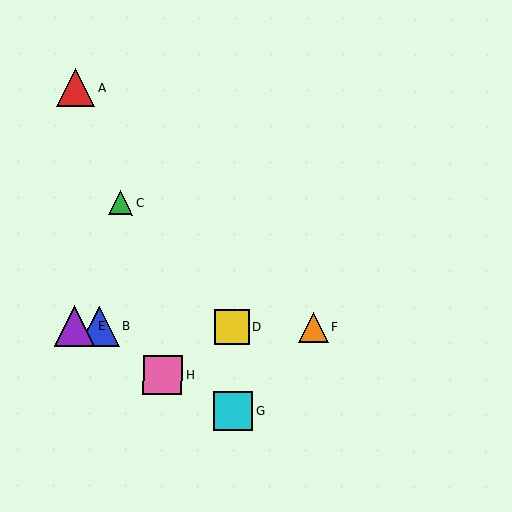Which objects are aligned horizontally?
Objects B, D, E, F are aligned horizontally.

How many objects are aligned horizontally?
4 objects (B, D, E, F) are aligned horizontally.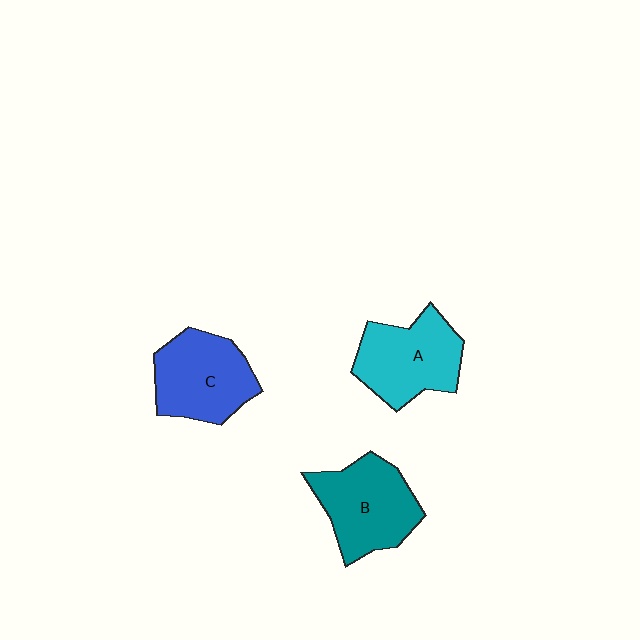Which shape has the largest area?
Shape B (teal).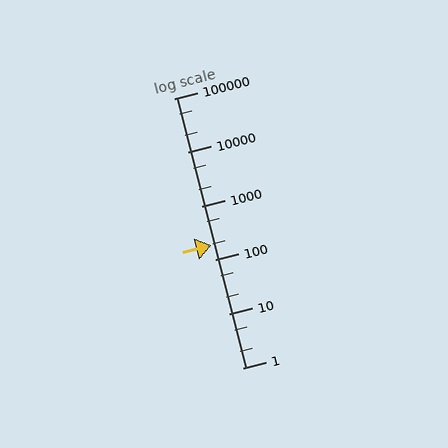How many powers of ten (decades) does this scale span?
The scale spans 5 decades, from 1 to 100000.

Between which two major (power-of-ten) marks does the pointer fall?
The pointer is between 100 and 1000.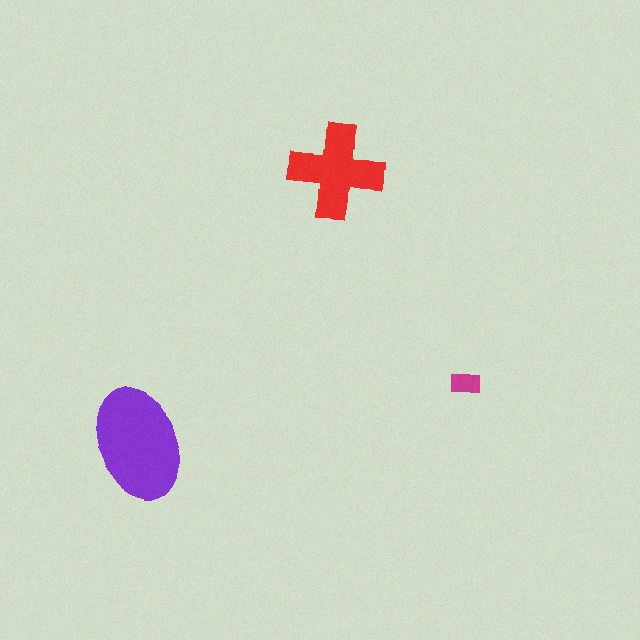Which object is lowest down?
The purple ellipse is bottommost.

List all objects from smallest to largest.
The magenta rectangle, the red cross, the purple ellipse.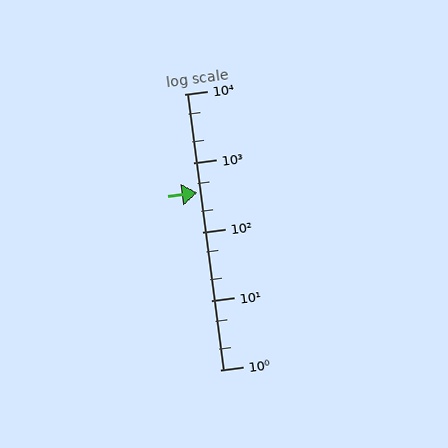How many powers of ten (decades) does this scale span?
The scale spans 4 decades, from 1 to 10000.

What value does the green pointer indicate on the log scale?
The pointer indicates approximately 370.